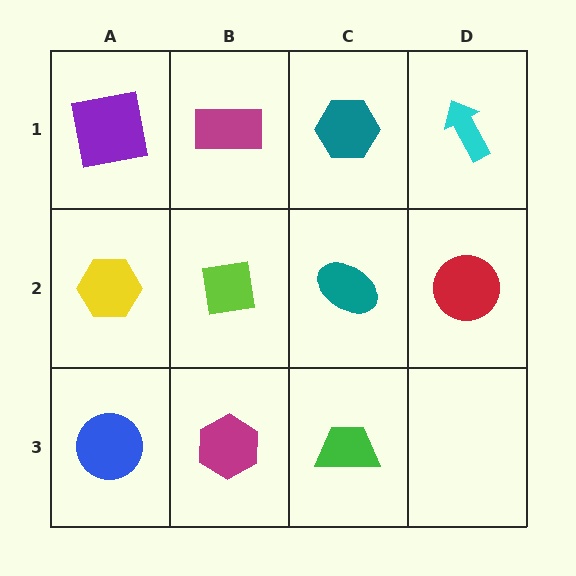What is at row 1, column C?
A teal hexagon.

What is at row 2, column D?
A red circle.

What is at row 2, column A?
A yellow hexagon.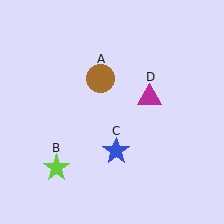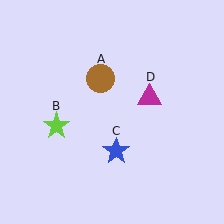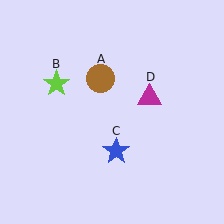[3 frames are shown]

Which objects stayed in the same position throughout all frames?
Brown circle (object A) and blue star (object C) and magenta triangle (object D) remained stationary.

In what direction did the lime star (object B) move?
The lime star (object B) moved up.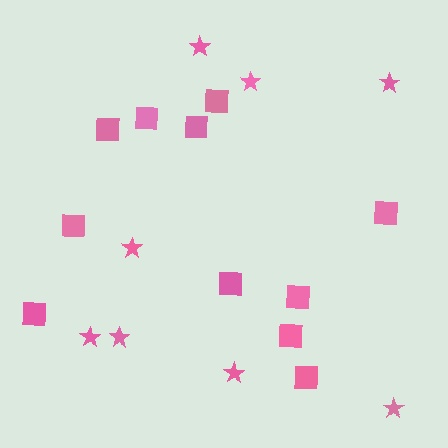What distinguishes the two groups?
There are 2 groups: one group of squares (11) and one group of stars (8).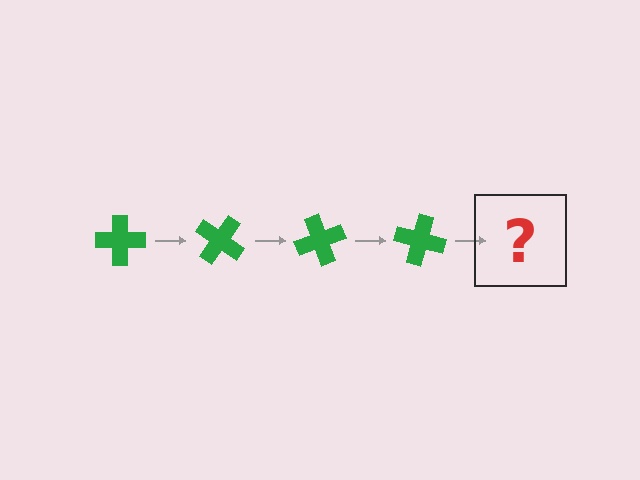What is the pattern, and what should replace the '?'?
The pattern is that the cross rotates 35 degrees each step. The '?' should be a green cross rotated 140 degrees.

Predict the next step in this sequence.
The next step is a green cross rotated 140 degrees.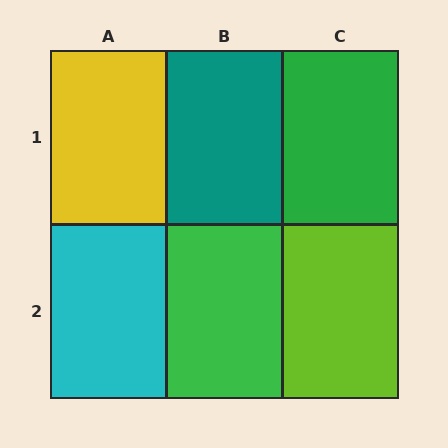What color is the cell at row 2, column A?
Cyan.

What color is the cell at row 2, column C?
Lime.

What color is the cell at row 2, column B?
Green.